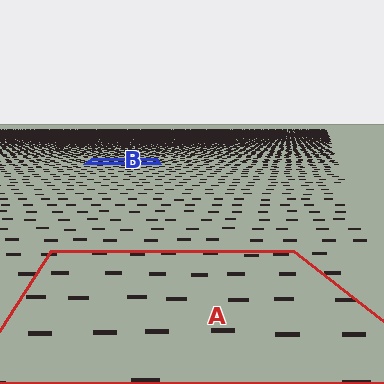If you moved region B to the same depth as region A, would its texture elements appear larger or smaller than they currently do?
They would appear larger. At a closer depth, the same texture elements are projected at a bigger on-screen size.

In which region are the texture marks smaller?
The texture marks are smaller in region B, because it is farther away.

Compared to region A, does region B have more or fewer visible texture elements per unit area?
Region B has more texture elements per unit area — they are packed more densely because it is farther away.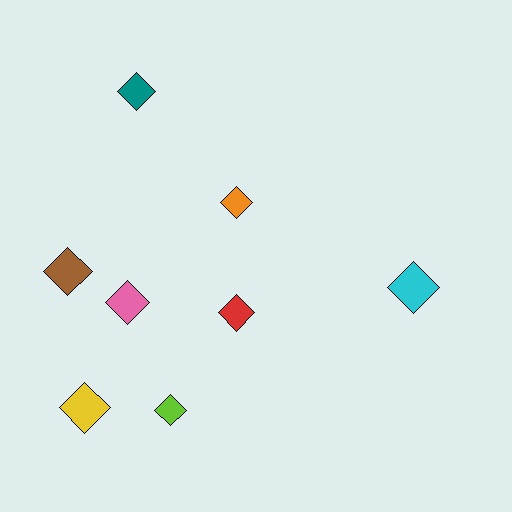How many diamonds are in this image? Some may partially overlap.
There are 8 diamonds.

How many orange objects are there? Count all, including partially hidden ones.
There is 1 orange object.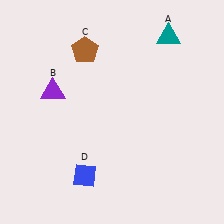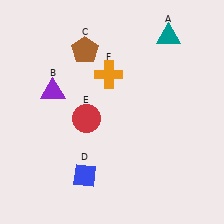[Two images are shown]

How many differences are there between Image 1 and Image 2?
There are 2 differences between the two images.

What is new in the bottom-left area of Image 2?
A red circle (E) was added in the bottom-left area of Image 2.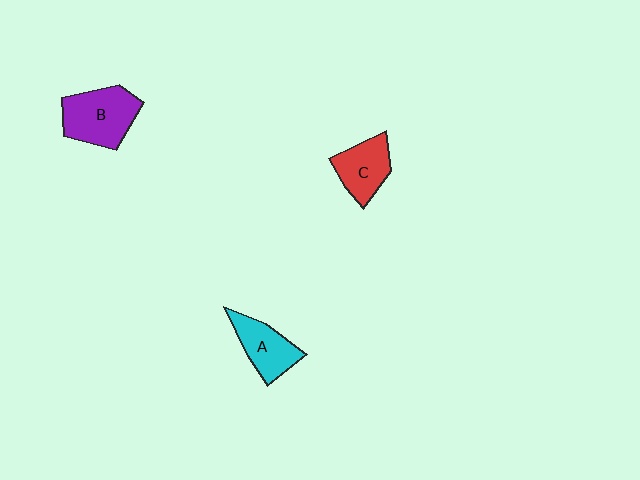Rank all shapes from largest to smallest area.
From largest to smallest: B (purple), A (cyan), C (red).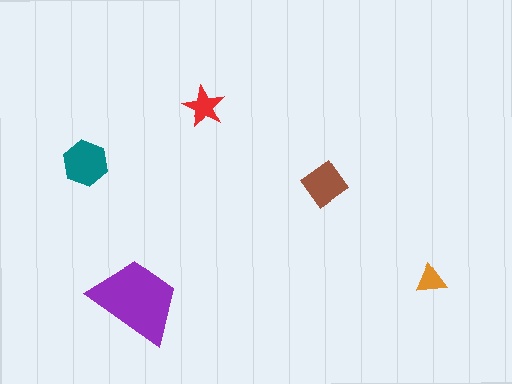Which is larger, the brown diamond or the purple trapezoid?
The purple trapezoid.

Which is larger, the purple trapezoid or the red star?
The purple trapezoid.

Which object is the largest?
The purple trapezoid.